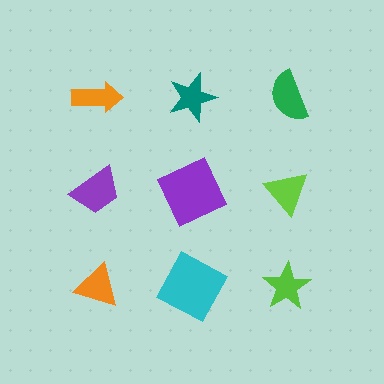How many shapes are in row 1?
3 shapes.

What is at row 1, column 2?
A teal star.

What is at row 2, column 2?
A purple square.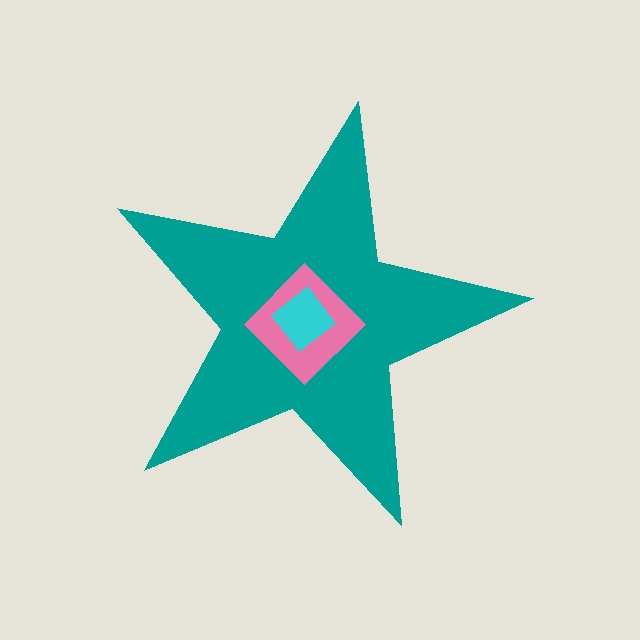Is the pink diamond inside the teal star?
Yes.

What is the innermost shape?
The cyan diamond.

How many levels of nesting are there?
3.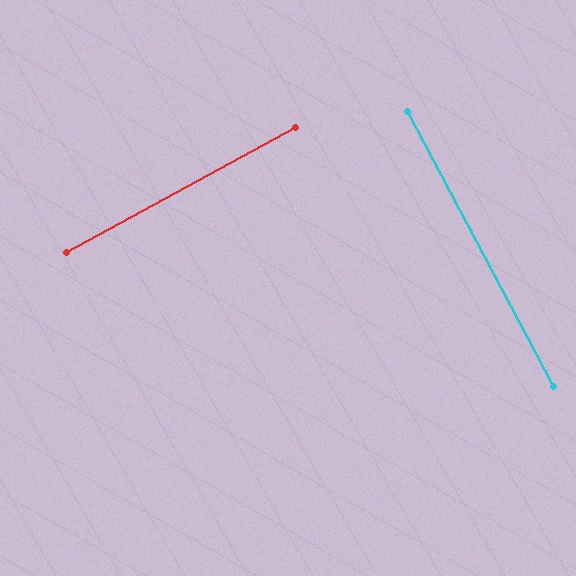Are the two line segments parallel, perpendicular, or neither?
Perpendicular — they meet at approximately 89°.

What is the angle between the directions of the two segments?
Approximately 89 degrees.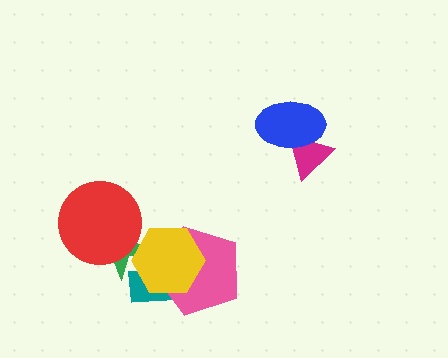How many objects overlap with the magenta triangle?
1 object overlaps with the magenta triangle.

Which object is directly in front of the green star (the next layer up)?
The yellow hexagon is directly in front of the green star.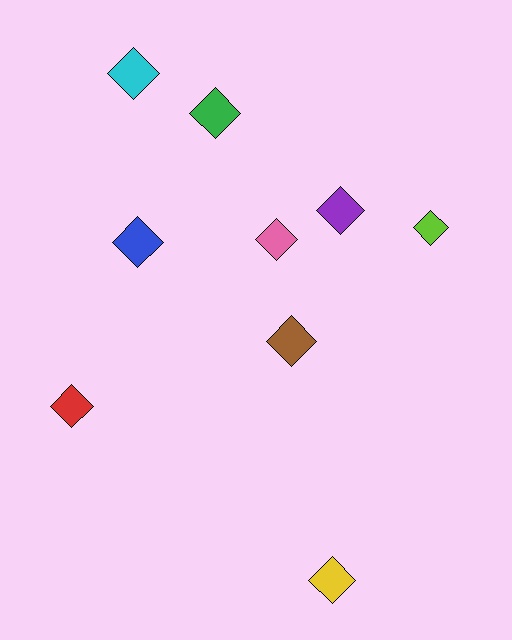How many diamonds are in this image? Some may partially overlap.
There are 9 diamonds.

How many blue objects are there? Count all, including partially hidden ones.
There is 1 blue object.